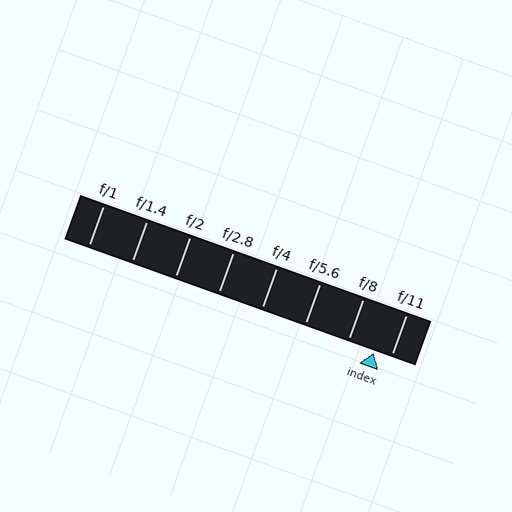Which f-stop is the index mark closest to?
The index mark is closest to f/11.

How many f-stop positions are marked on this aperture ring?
There are 8 f-stop positions marked.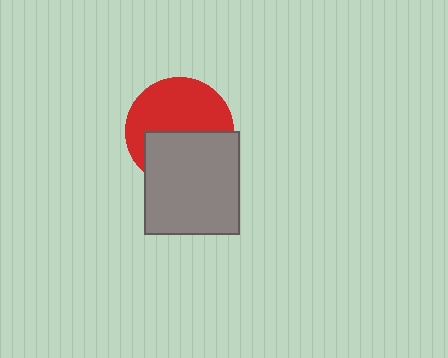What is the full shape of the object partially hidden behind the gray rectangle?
The partially hidden object is a red circle.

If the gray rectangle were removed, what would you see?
You would see the complete red circle.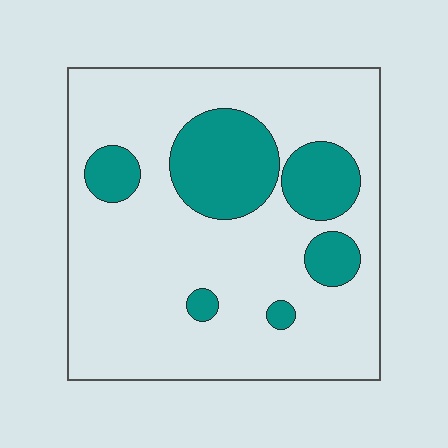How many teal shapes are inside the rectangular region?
6.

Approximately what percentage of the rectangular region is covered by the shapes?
Approximately 20%.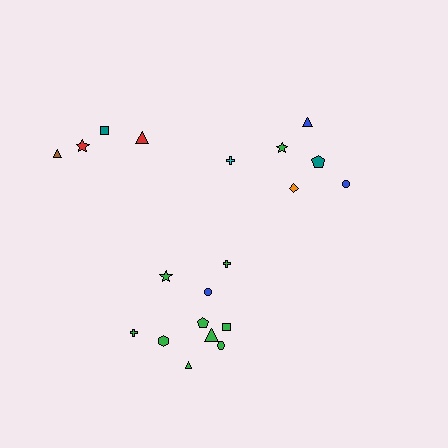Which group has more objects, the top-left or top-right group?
The top-right group.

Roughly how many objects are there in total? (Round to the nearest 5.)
Roughly 20 objects in total.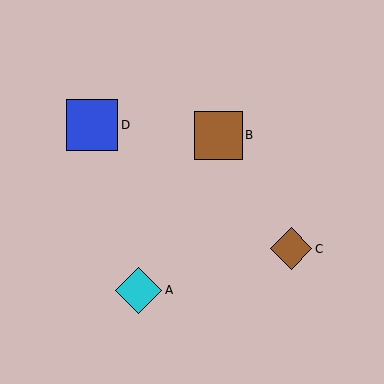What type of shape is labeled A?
Shape A is a cyan diamond.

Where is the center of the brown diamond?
The center of the brown diamond is at (291, 248).